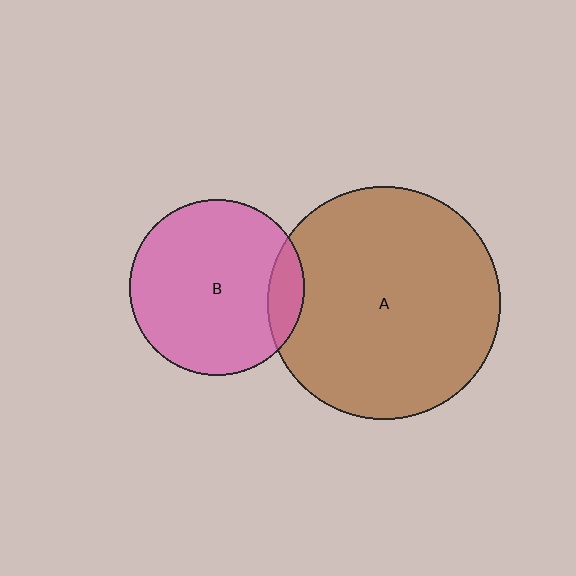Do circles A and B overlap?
Yes.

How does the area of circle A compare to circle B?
Approximately 1.8 times.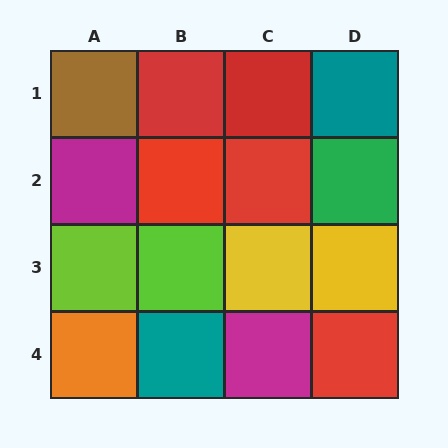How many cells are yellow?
2 cells are yellow.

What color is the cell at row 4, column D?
Red.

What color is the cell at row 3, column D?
Yellow.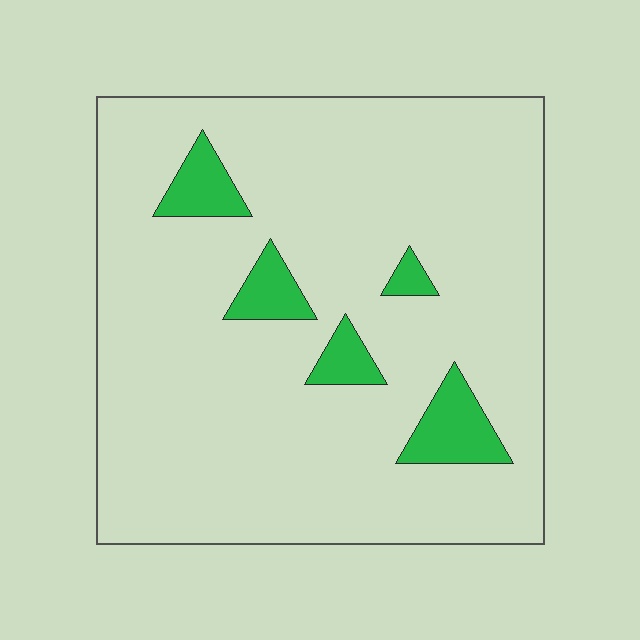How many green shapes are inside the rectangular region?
5.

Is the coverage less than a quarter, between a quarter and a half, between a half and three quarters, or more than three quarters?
Less than a quarter.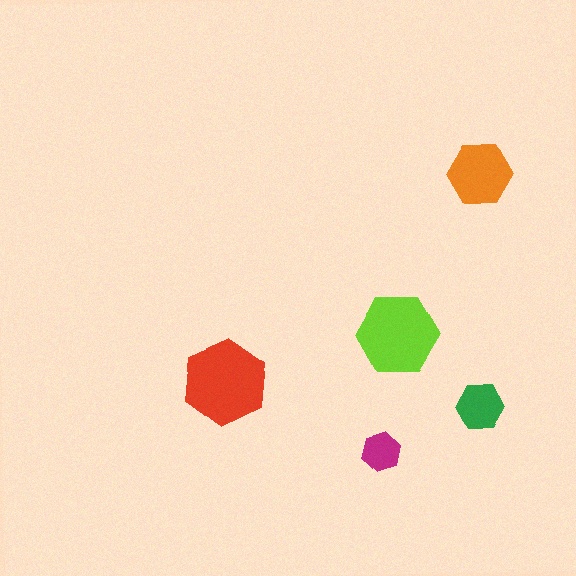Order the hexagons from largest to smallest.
the red one, the lime one, the orange one, the green one, the magenta one.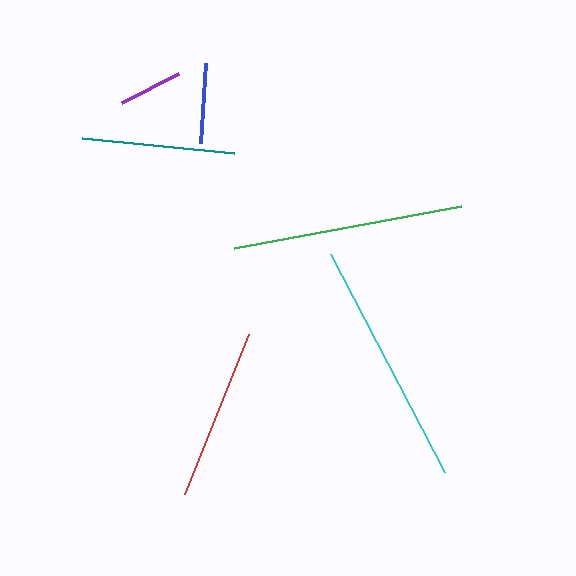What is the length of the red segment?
The red segment is approximately 173 pixels long.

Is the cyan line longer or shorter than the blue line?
The cyan line is longer than the blue line.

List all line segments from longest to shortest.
From longest to shortest: cyan, green, red, teal, blue, purple.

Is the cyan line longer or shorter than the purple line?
The cyan line is longer than the purple line.